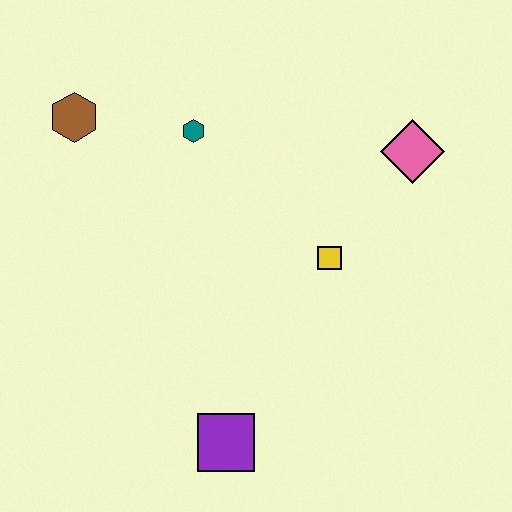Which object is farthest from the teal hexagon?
The purple square is farthest from the teal hexagon.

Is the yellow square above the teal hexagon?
No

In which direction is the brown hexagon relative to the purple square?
The brown hexagon is above the purple square.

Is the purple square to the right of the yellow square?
No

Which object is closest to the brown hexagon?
The teal hexagon is closest to the brown hexagon.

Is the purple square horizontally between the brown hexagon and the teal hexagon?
No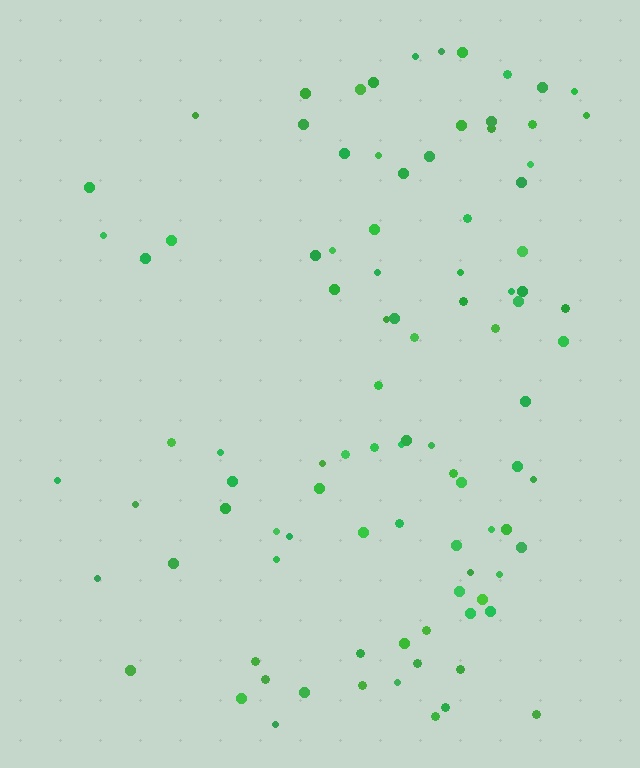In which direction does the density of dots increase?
From left to right, with the right side densest.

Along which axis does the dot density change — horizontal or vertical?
Horizontal.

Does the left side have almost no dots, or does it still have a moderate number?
Still a moderate number, just noticeably fewer than the right.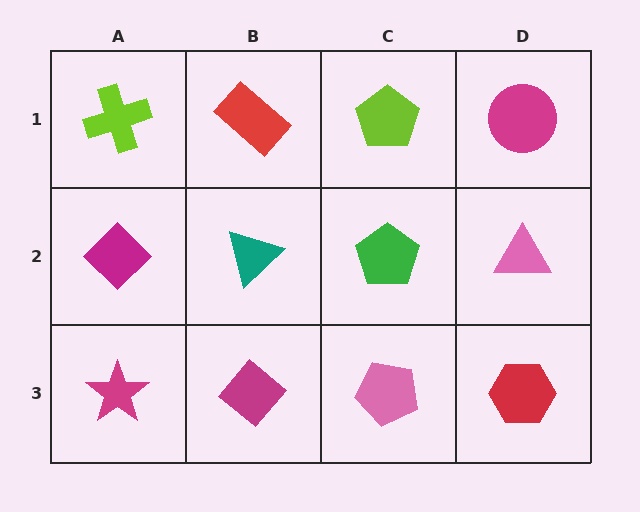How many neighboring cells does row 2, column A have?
3.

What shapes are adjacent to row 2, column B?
A red rectangle (row 1, column B), a magenta diamond (row 3, column B), a magenta diamond (row 2, column A), a green pentagon (row 2, column C).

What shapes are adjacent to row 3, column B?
A teal triangle (row 2, column B), a magenta star (row 3, column A), a pink pentagon (row 3, column C).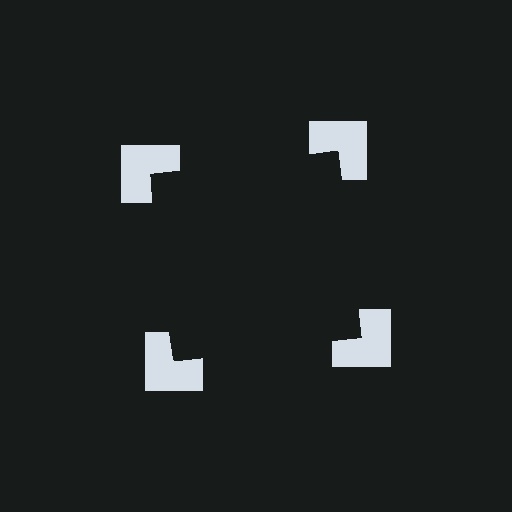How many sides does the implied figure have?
4 sides.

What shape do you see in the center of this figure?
An illusory square — its edges are inferred from the aligned wedge cuts in the notched squares, not physically drawn.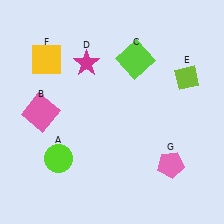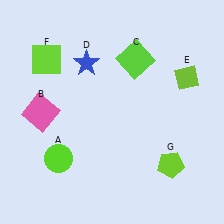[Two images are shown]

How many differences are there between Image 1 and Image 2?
There are 3 differences between the two images.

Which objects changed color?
D changed from magenta to blue. F changed from yellow to lime. G changed from pink to lime.